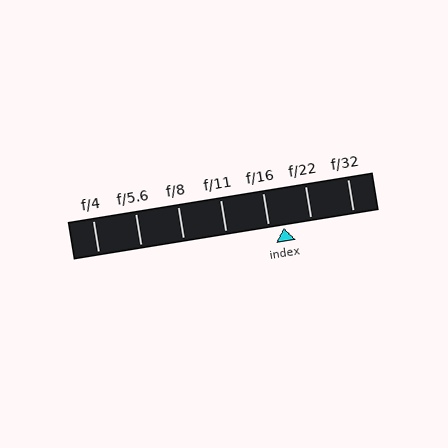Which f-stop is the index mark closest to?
The index mark is closest to f/16.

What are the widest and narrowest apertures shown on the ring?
The widest aperture shown is f/4 and the narrowest is f/32.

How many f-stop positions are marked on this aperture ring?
There are 7 f-stop positions marked.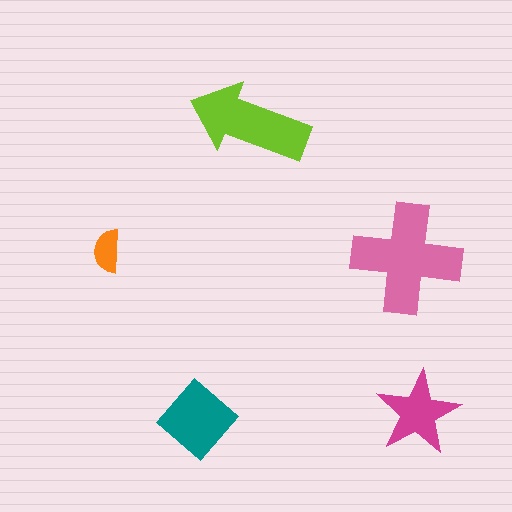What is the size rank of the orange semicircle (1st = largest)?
5th.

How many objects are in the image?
There are 5 objects in the image.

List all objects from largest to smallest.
The pink cross, the lime arrow, the teal diamond, the magenta star, the orange semicircle.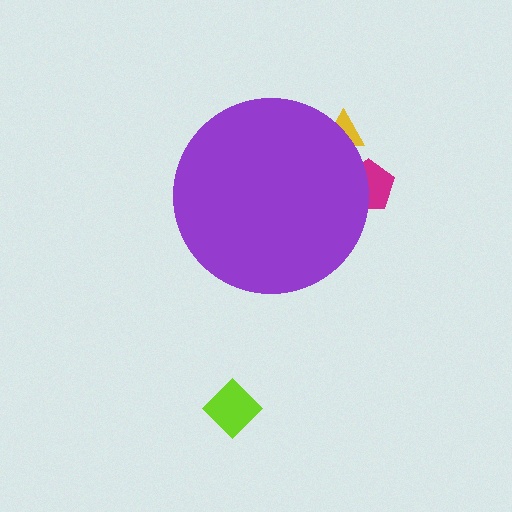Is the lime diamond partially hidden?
No, the lime diamond is fully visible.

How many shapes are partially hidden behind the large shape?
2 shapes are partially hidden.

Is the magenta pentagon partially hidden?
Yes, the magenta pentagon is partially hidden behind the purple circle.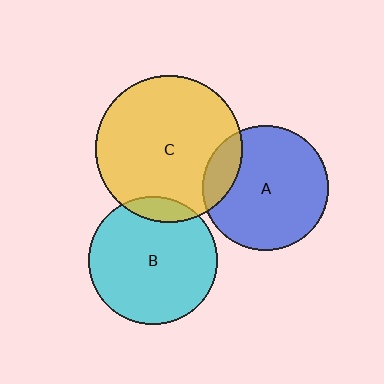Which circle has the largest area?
Circle C (yellow).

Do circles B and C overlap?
Yes.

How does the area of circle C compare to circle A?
Approximately 1.4 times.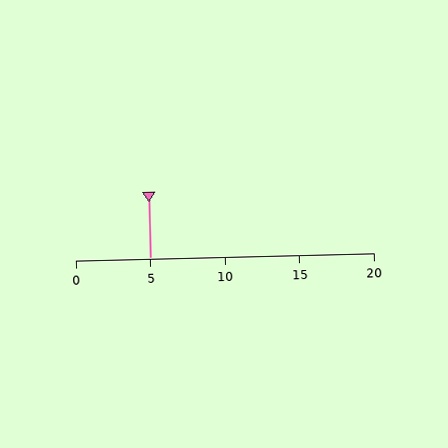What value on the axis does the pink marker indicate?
The marker indicates approximately 5.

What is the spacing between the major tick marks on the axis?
The major ticks are spaced 5 apart.